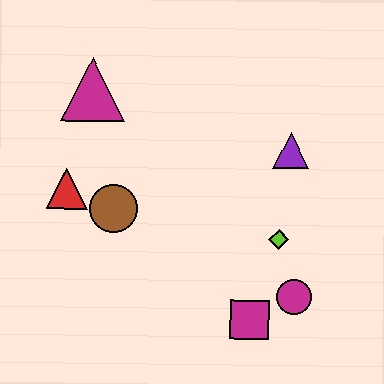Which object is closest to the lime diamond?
The magenta circle is closest to the lime diamond.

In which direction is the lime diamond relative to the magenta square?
The lime diamond is above the magenta square.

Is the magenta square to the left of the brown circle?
No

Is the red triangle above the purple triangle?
No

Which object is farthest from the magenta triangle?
The magenta circle is farthest from the magenta triangle.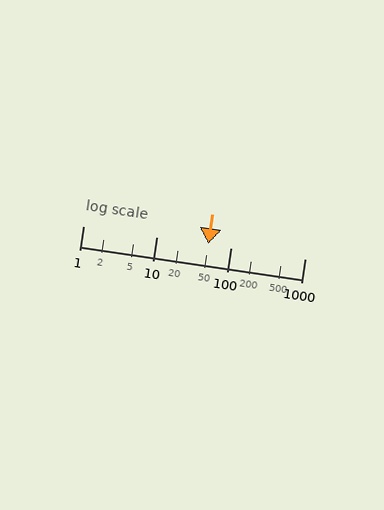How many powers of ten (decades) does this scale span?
The scale spans 3 decades, from 1 to 1000.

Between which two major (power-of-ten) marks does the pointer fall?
The pointer is between 10 and 100.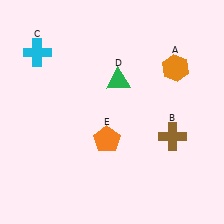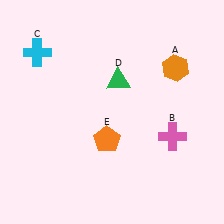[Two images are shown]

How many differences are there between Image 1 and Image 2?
There is 1 difference between the two images.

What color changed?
The cross (B) changed from brown in Image 1 to pink in Image 2.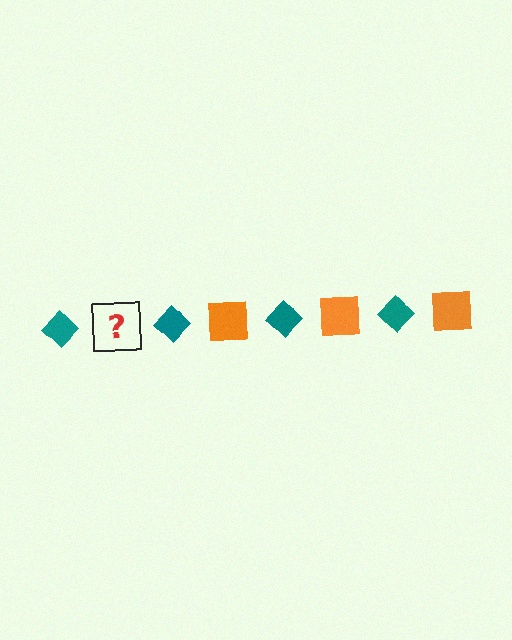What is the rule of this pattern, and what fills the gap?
The rule is that the pattern alternates between teal diamond and orange square. The gap should be filled with an orange square.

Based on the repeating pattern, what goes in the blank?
The blank should be an orange square.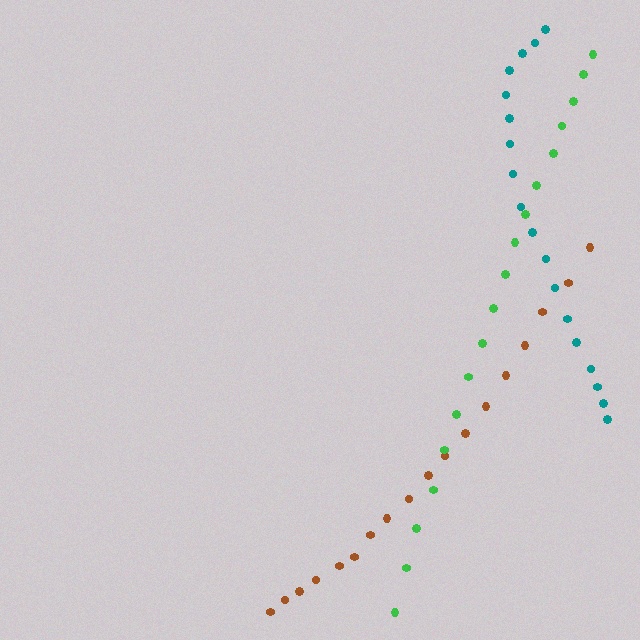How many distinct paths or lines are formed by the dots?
There are 3 distinct paths.